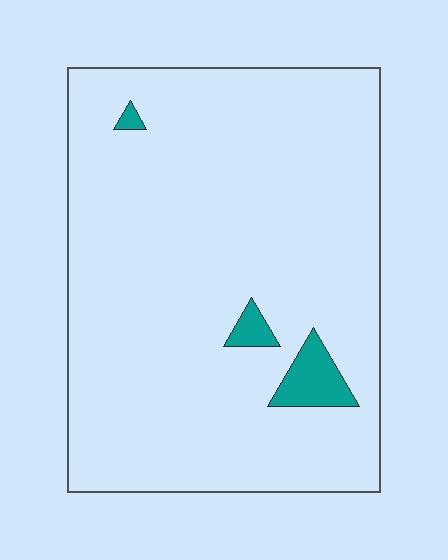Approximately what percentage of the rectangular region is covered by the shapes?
Approximately 5%.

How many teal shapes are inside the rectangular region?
3.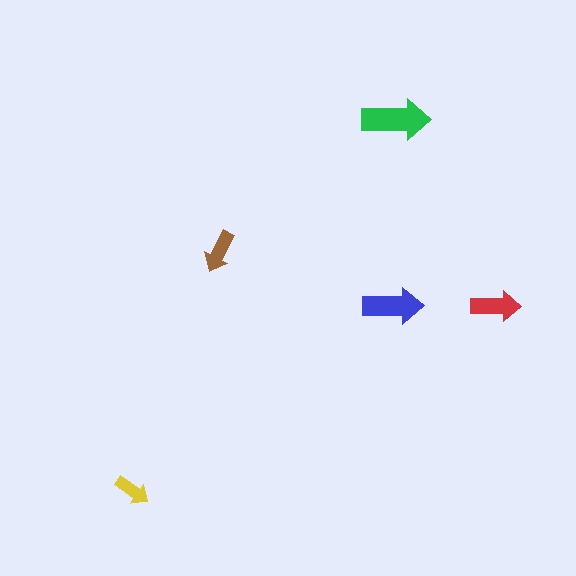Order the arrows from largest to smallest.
the green one, the blue one, the red one, the brown one, the yellow one.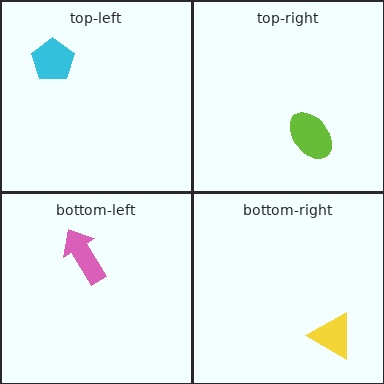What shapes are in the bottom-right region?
The yellow triangle.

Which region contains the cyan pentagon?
The top-left region.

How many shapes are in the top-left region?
1.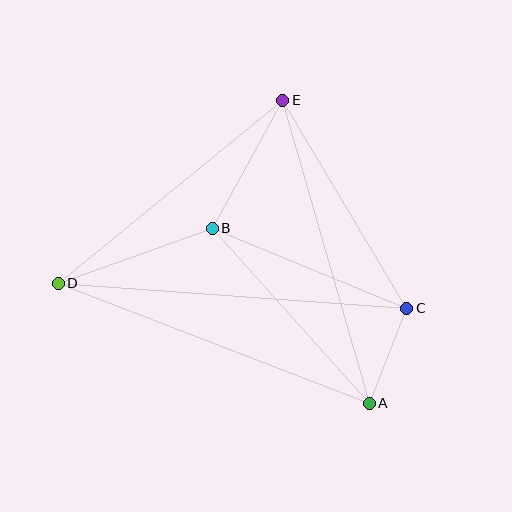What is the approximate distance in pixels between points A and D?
The distance between A and D is approximately 333 pixels.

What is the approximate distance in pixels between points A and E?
The distance between A and E is approximately 315 pixels.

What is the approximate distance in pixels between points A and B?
The distance between A and B is approximately 235 pixels.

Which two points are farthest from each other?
Points C and D are farthest from each other.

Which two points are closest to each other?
Points A and C are closest to each other.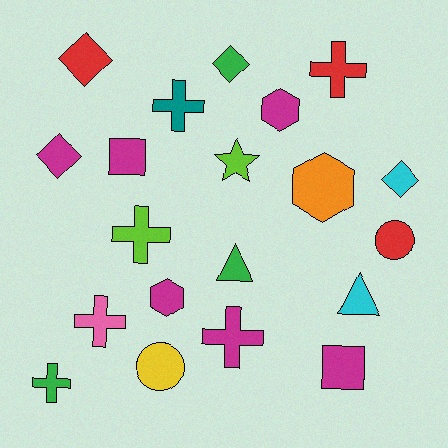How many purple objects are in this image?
There are no purple objects.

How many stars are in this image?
There is 1 star.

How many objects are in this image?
There are 20 objects.